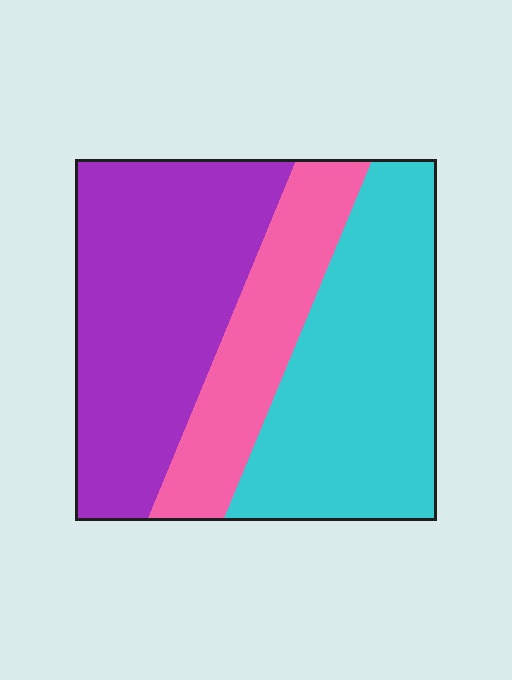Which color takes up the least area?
Pink, at roughly 20%.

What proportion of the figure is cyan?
Cyan takes up between a quarter and a half of the figure.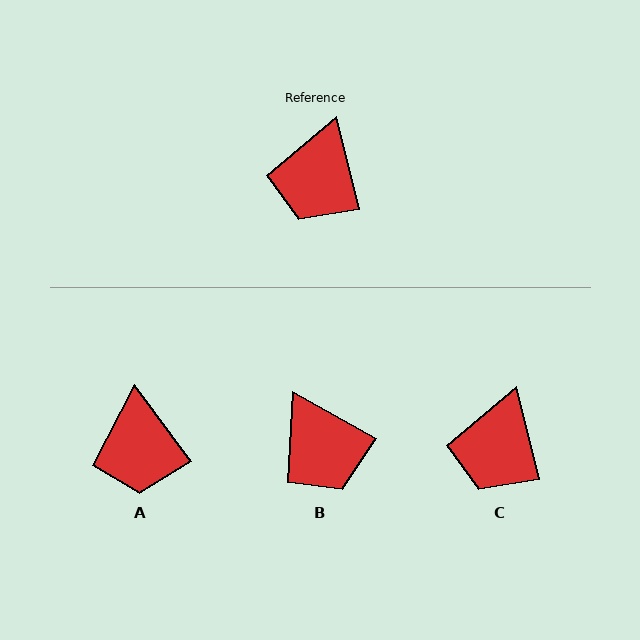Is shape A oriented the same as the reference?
No, it is off by about 23 degrees.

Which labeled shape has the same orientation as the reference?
C.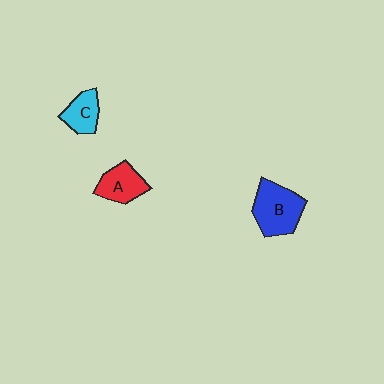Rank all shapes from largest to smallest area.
From largest to smallest: B (blue), A (red), C (cyan).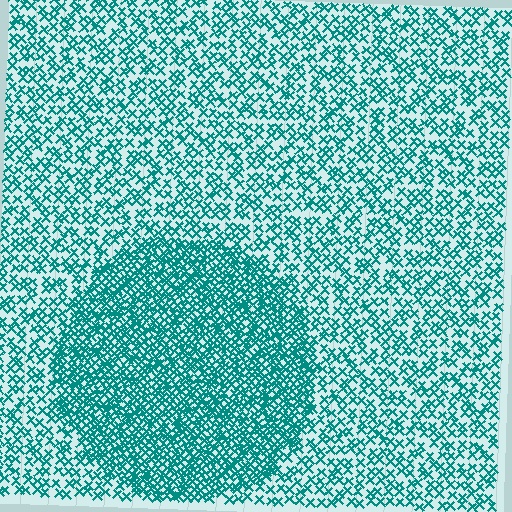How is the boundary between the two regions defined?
The boundary is defined by a change in element density (approximately 2.0x ratio). All elements are the same color, size, and shape.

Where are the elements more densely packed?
The elements are more densely packed inside the circle boundary.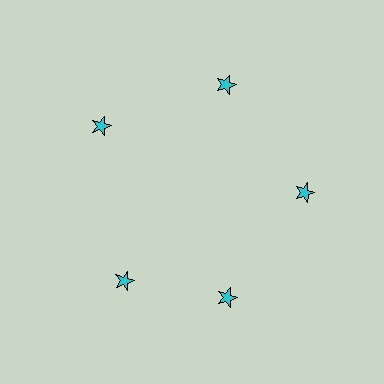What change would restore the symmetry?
The symmetry would be restored by rotating it back into even spacing with its neighbors so that all 5 stars sit at equal angles and equal distance from the center.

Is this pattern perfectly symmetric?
No. The 5 cyan stars are arranged in a ring, but one element near the 8 o'clock position is rotated out of alignment along the ring, breaking the 5-fold rotational symmetry.